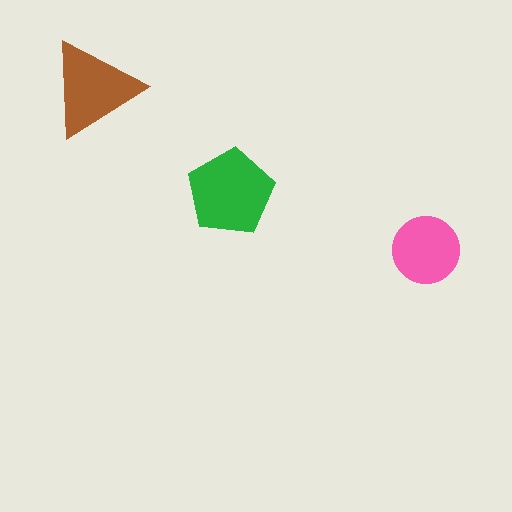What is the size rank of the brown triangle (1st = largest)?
2nd.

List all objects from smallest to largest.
The pink circle, the brown triangle, the green pentagon.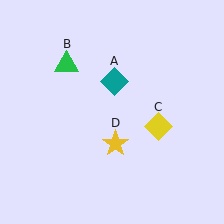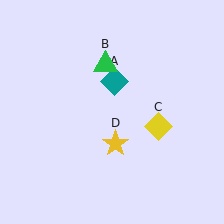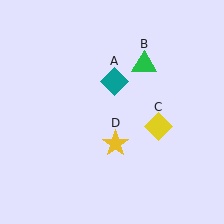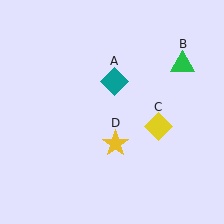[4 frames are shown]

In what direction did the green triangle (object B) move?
The green triangle (object B) moved right.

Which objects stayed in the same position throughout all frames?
Teal diamond (object A) and yellow diamond (object C) and yellow star (object D) remained stationary.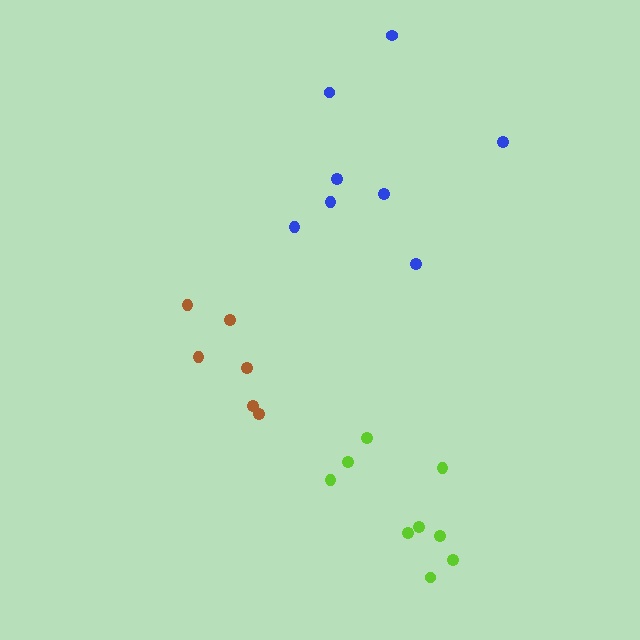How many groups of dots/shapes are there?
There are 3 groups.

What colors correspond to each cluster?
The clusters are colored: blue, brown, lime.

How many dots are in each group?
Group 1: 8 dots, Group 2: 6 dots, Group 3: 9 dots (23 total).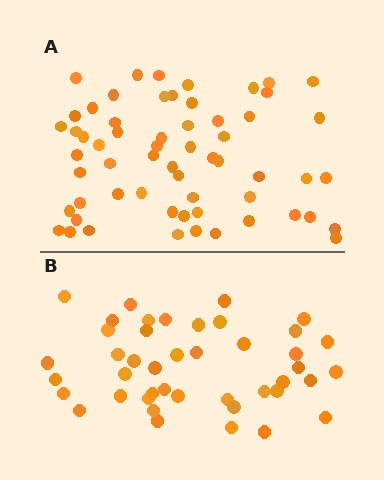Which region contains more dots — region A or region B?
Region A (the top region) has more dots.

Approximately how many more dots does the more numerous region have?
Region A has approximately 15 more dots than region B.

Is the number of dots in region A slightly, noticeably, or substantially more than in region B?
Region A has noticeably more, but not dramatically so. The ratio is roughly 1.4 to 1.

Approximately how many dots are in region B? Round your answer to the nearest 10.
About 40 dots. (The exact count is 43, which rounds to 40.)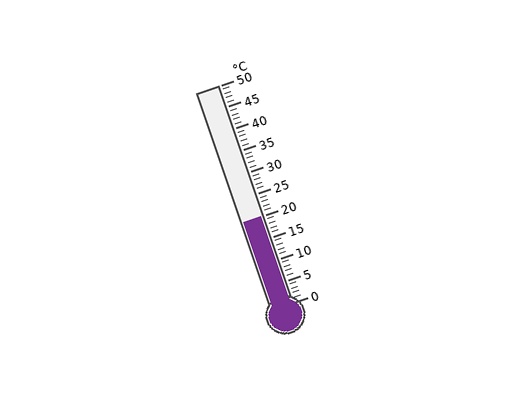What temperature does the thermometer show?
The thermometer shows approximately 20°C.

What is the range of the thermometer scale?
The thermometer scale ranges from 0°C to 50°C.